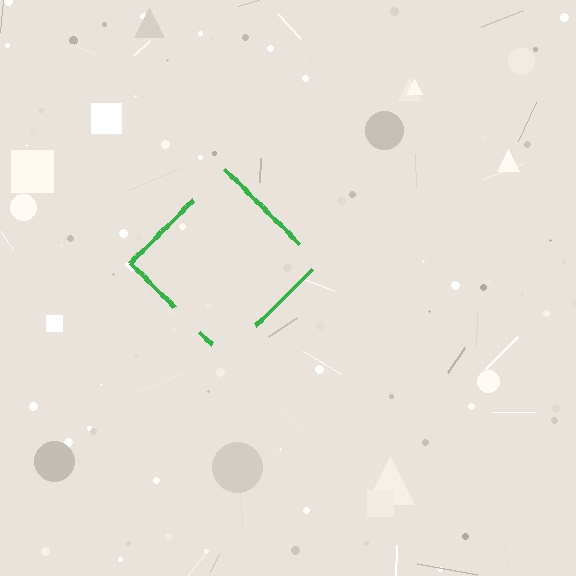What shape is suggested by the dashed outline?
The dashed outline suggests a diamond.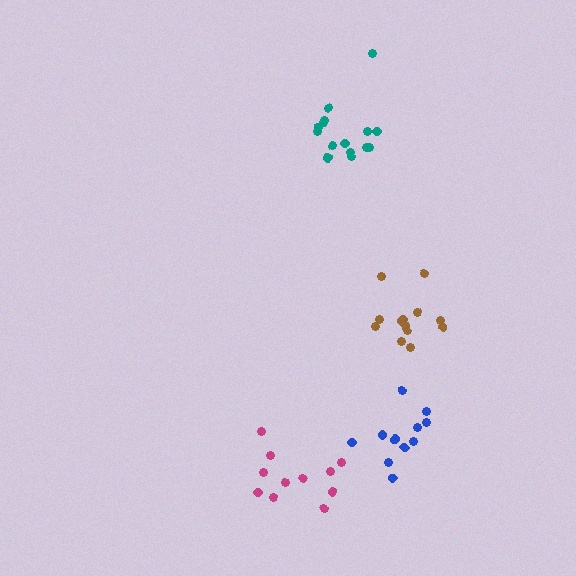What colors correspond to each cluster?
The clusters are colored: teal, blue, brown, magenta.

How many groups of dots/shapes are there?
There are 4 groups.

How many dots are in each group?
Group 1: 15 dots, Group 2: 11 dots, Group 3: 13 dots, Group 4: 11 dots (50 total).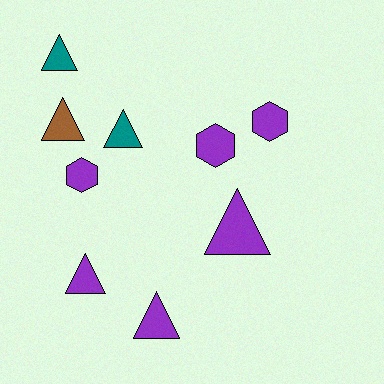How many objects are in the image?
There are 9 objects.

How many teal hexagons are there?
There are no teal hexagons.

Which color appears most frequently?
Purple, with 6 objects.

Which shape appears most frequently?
Triangle, with 6 objects.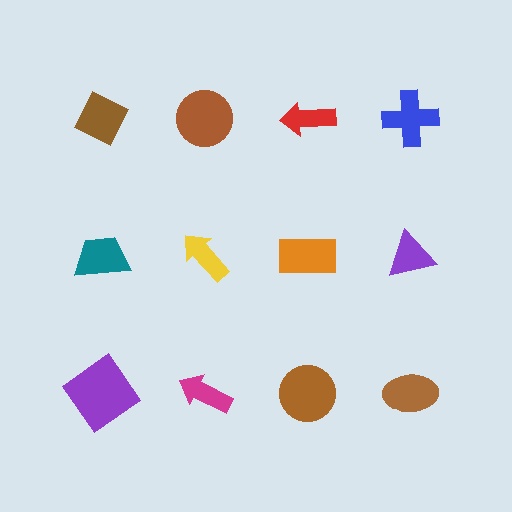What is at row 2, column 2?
A yellow arrow.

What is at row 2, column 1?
A teal trapezoid.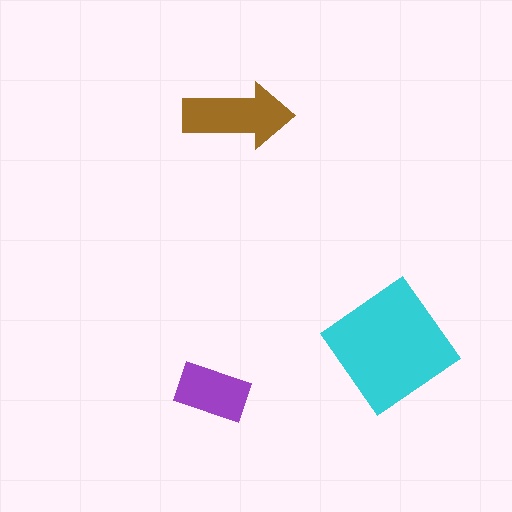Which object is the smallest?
The purple rectangle.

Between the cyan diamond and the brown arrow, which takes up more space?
The cyan diamond.